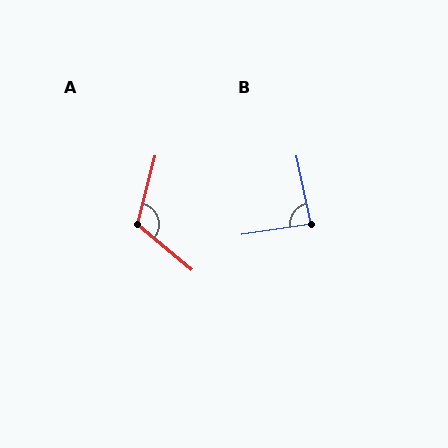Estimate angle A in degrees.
Approximately 115 degrees.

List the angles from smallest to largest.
B (87°), A (115°).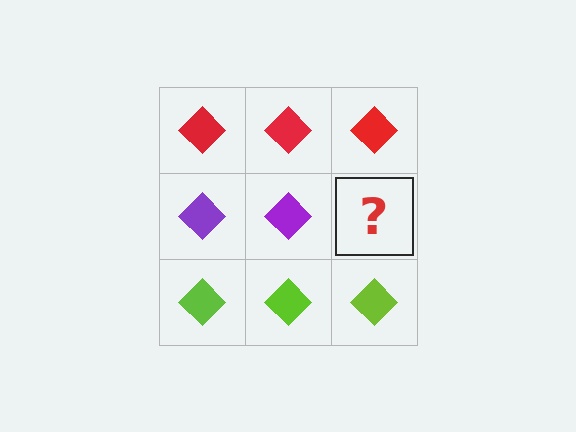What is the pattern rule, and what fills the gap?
The rule is that each row has a consistent color. The gap should be filled with a purple diamond.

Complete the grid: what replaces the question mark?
The question mark should be replaced with a purple diamond.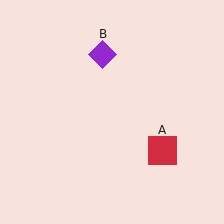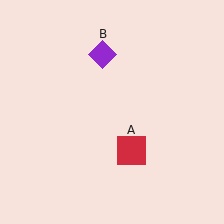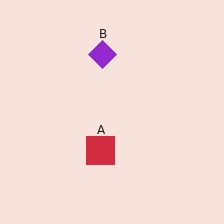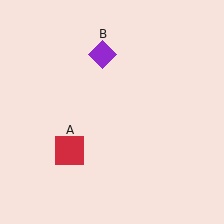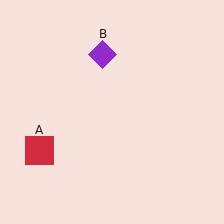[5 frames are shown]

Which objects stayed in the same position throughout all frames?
Purple diamond (object B) remained stationary.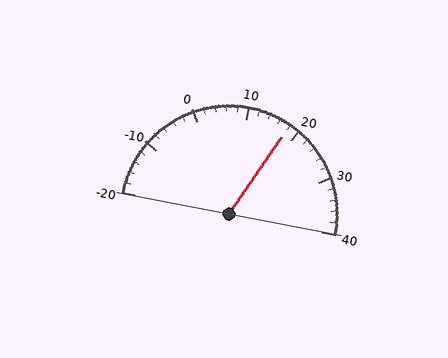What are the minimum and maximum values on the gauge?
The gauge ranges from -20 to 40.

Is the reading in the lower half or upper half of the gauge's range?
The reading is in the upper half of the range (-20 to 40).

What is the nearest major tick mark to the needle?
The nearest major tick mark is 20.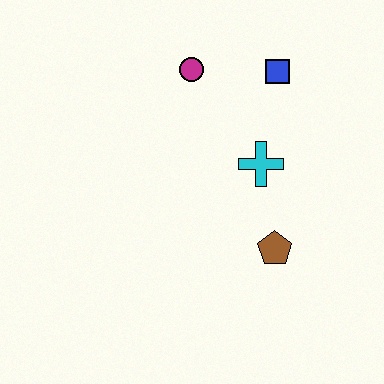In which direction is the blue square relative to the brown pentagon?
The blue square is above the brown pentagon.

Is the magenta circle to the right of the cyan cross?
No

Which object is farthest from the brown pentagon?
The magenta circle is farthest from the brown pentagon.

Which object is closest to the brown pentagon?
The cyan cross is closest to the brown pentagon.